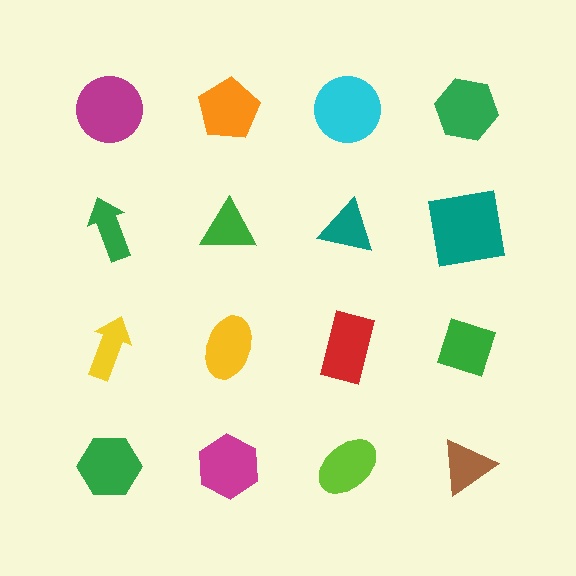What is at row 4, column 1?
A green hexagon.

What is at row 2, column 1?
A green arrow.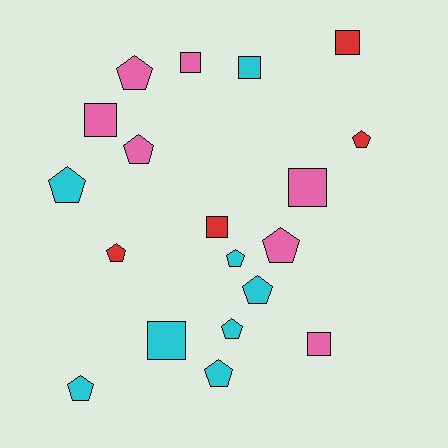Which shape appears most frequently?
Pentagon, with 11 objects.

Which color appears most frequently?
Cyan, with 8 objects.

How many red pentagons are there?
There are 2 red pentagons.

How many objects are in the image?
There are 19 objects.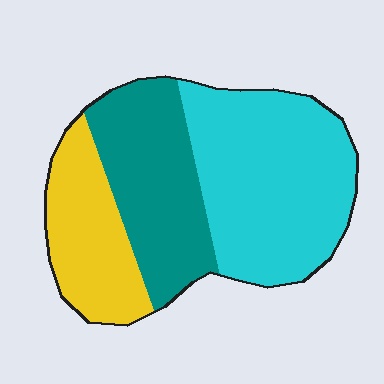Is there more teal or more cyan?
Cyan.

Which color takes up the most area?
Cyan, at roughly 45%.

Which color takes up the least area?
Yellow, at roughly 25%.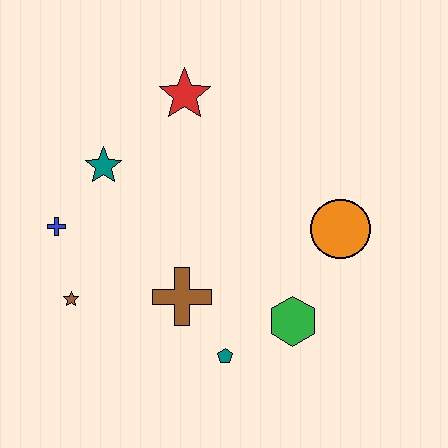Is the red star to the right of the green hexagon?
No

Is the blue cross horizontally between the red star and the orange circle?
No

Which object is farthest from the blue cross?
The orange circle is farthest from the blue cross.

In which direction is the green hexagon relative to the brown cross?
The green hexagon is to the right of the brown cross.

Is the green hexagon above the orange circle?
No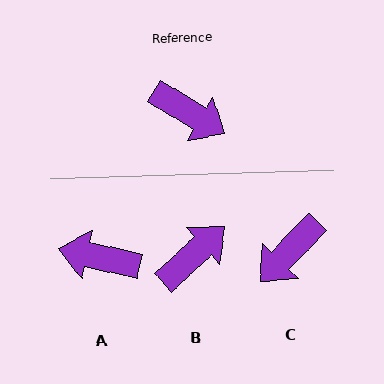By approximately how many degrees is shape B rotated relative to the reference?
Approximately 73 degrees counter-clockwise.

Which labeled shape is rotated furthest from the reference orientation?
A, about 161 degrees away.